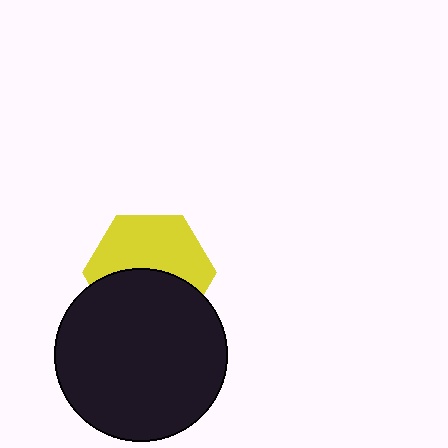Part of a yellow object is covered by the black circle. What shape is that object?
It is a hexagon.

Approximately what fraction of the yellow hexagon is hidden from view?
Roughly 47% of the yellow hexagon is hidden behind the black circle.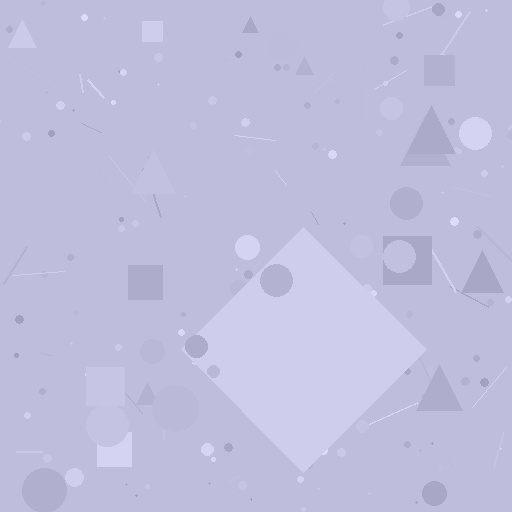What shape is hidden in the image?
A diamond is hidden in the image.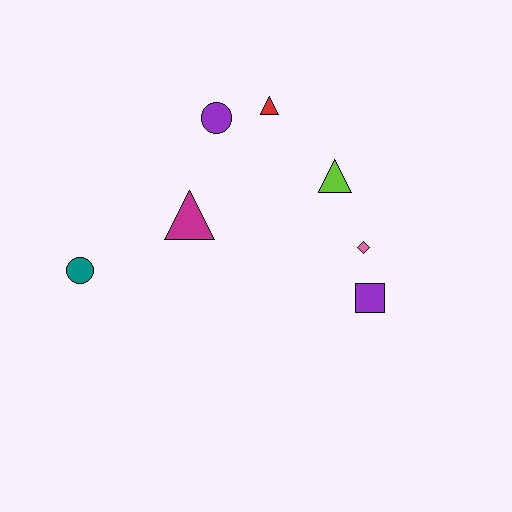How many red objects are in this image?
There is 1 red object.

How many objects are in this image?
There are 7 objects.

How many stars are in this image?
There are no stars.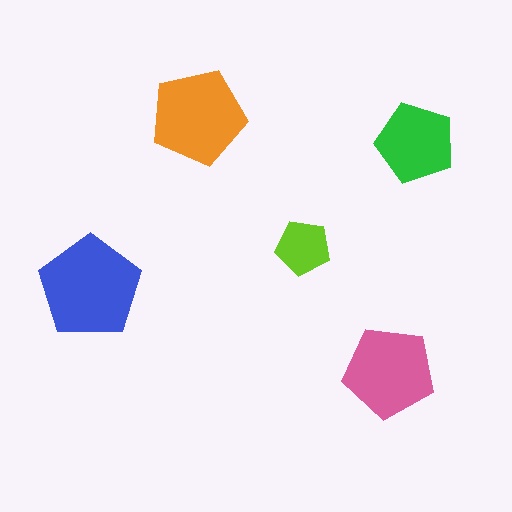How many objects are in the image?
There are 5 objects in the image.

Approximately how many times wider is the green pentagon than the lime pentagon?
About 1.5 times wider.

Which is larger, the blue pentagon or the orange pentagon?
The blue one.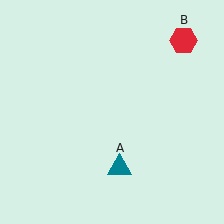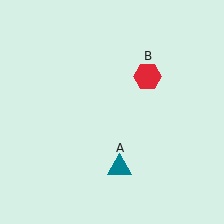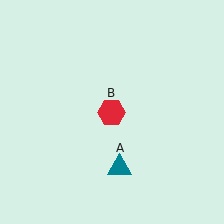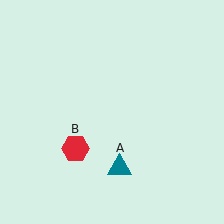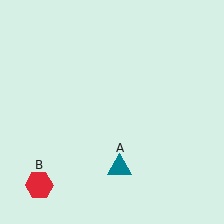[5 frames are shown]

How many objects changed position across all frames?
1 object changed position: red hexagon (object B).